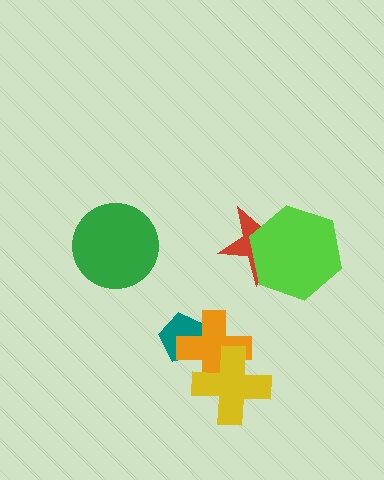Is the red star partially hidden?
Yes, it is partially covered by another shape.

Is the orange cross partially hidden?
Yes, it is partially covered by another shape.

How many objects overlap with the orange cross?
2 objects overlap with the orange cross.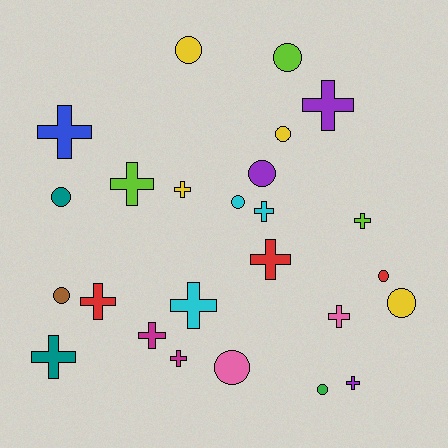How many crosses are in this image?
There are 14 crosses.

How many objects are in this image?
There are 25 objects.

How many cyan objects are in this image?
There are 3 cyan objects.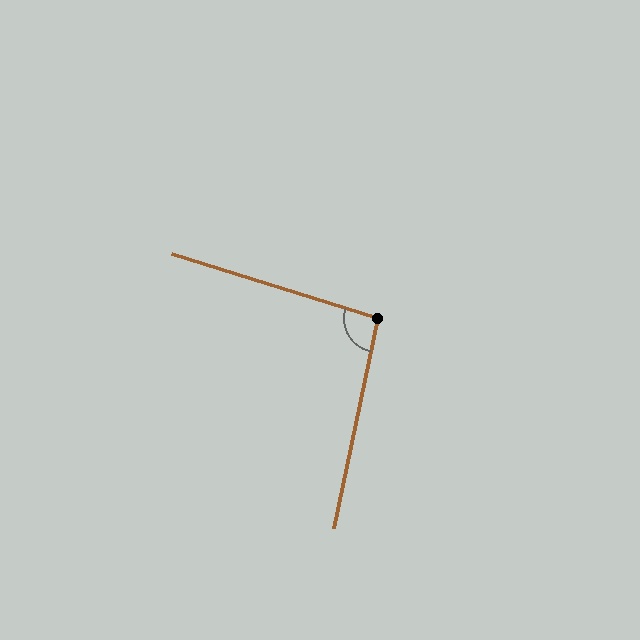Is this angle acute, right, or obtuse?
It is obtuse.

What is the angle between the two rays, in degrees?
Approximately 96 degrees.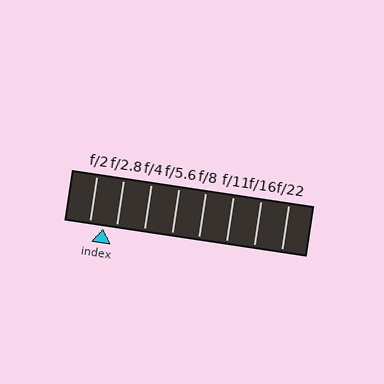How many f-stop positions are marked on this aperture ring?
There are 8 f-stop positions marked.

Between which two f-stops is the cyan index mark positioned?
The index mark is between f/2 and f/2.8.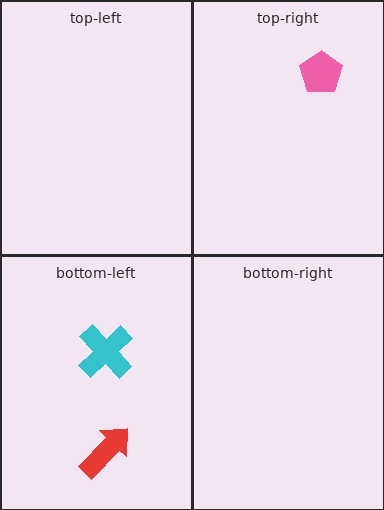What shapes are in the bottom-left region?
The cyan cross, the red arrow.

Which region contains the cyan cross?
The bottom-left region.